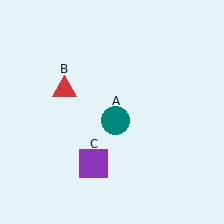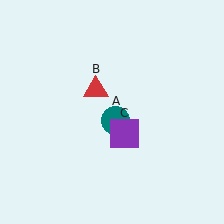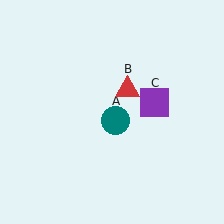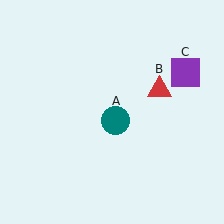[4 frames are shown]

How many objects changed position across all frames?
2 objects changed position: red triangle (object B), purple square (object C).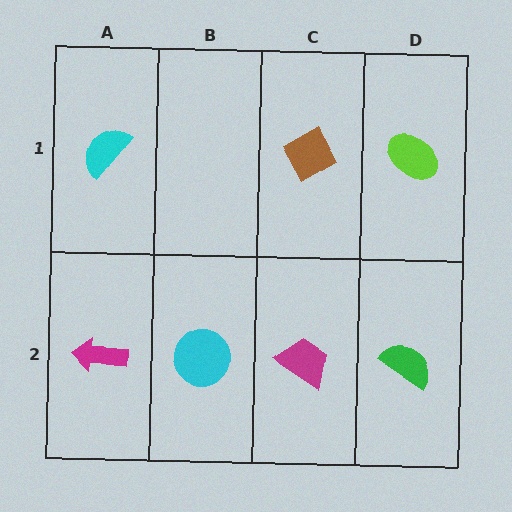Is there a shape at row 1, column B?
No, that cell is empty.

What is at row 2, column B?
A cyan circle.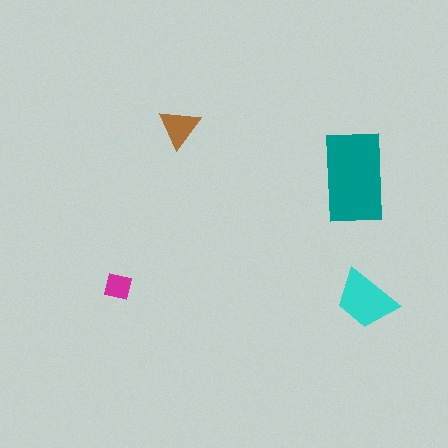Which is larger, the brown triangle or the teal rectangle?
The teal rectangle.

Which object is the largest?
The teal rectangle.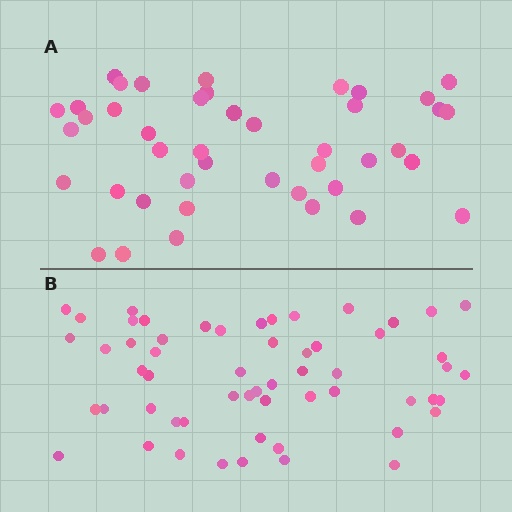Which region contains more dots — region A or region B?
Region B (the bottom region) has more dots.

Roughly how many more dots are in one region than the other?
Region B has approximately 15 more dots than region A.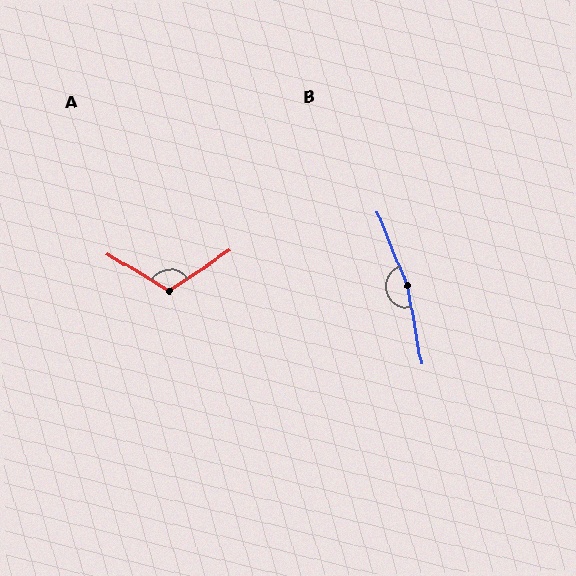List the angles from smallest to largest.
A (115°), B (168°).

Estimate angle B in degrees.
Approximately 168 degrees.